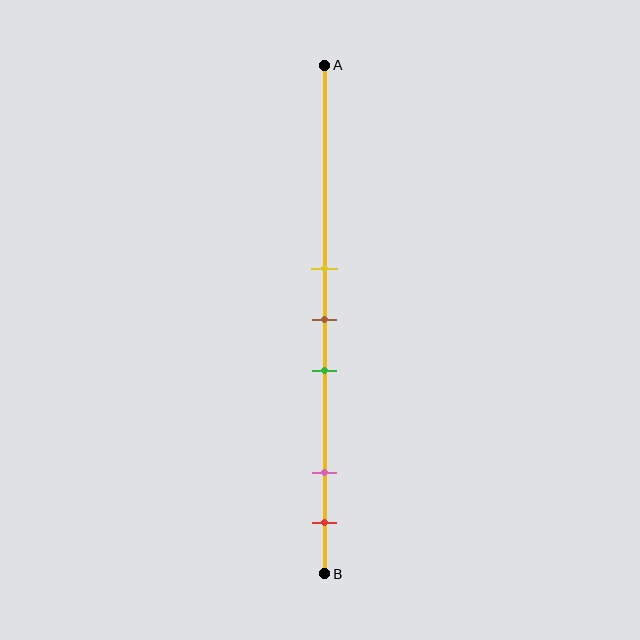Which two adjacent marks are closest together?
The yellow and brown marks are the closest adjacent pair.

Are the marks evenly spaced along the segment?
No, the marks are not evenly spaced.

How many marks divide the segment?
There are 5 marks dividing the segment.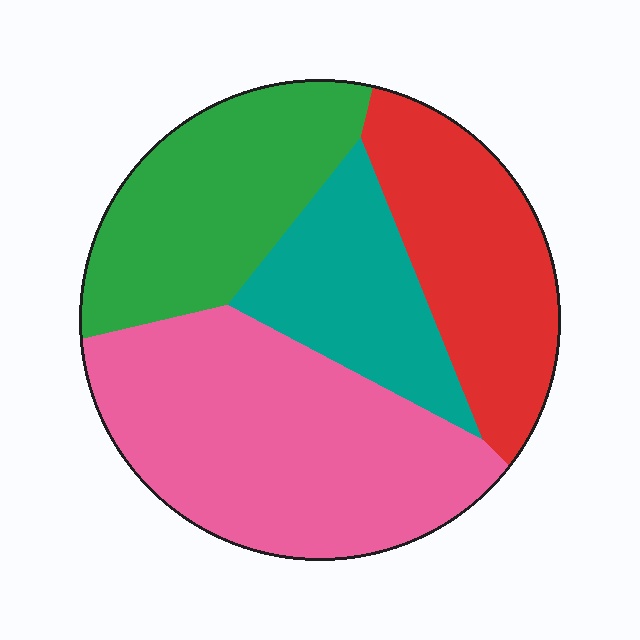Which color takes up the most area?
Pink, at roughly 40%.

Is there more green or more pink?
Pink.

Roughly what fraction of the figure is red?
Red takes up about one fifth (1/5) of the figure.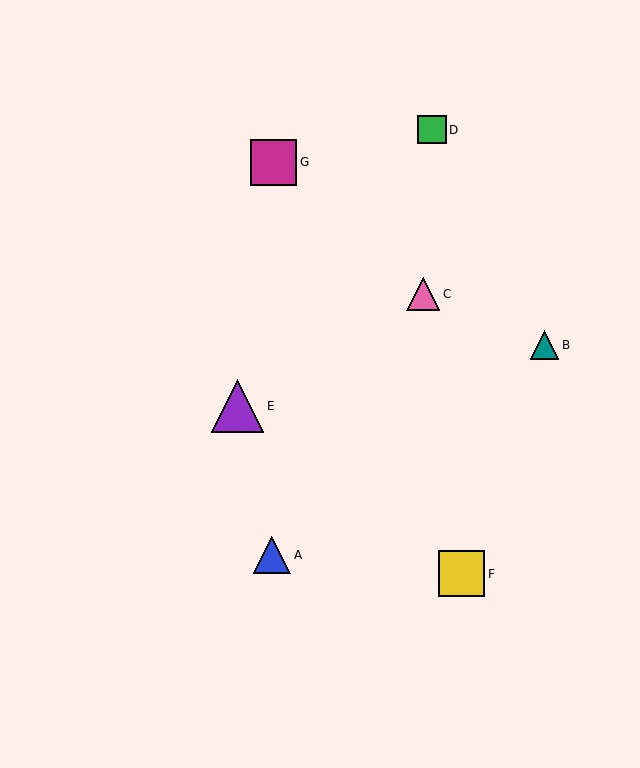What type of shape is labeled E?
Shape E is a purple triangle.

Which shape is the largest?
The purple triangle (labeled E) is the largest.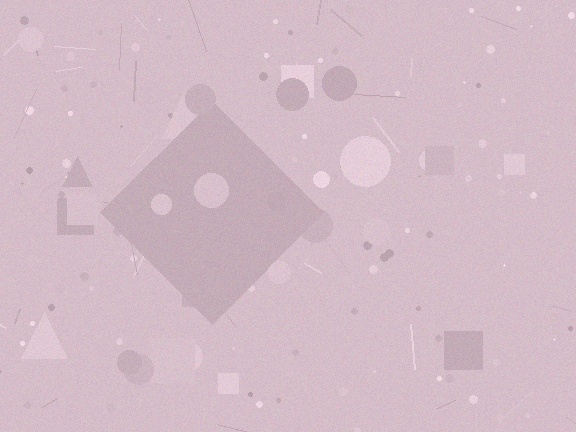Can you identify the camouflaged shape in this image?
The camouflaged shape is a diamond.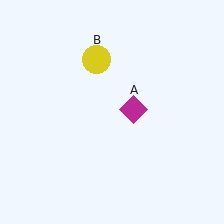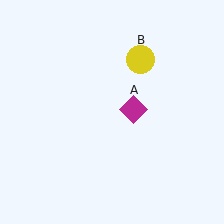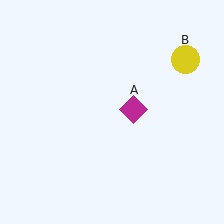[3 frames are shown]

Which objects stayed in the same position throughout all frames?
Magenta diamond (object A) remained stationary.